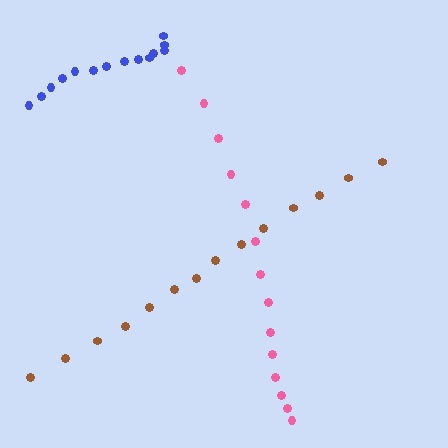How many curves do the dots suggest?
There are 3 distinct paths.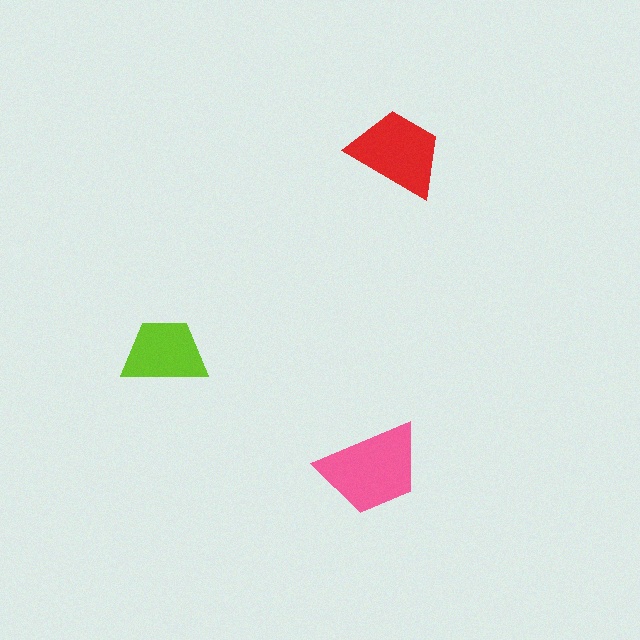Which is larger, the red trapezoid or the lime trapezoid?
The red one.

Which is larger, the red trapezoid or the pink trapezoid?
The pink one.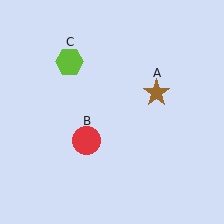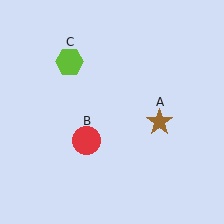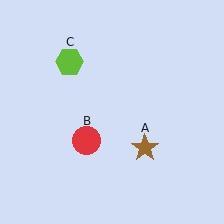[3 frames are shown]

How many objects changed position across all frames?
1 object changed position: brown star (object A).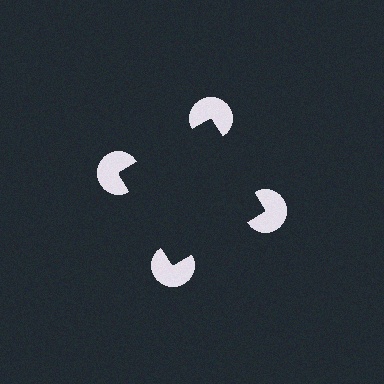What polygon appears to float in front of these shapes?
An illusory square — its edges are inferred from the aligned wedge cuts in the pac-man discs, not physically drawn.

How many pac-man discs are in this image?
There are 4 — one at each vertex of the illusory square.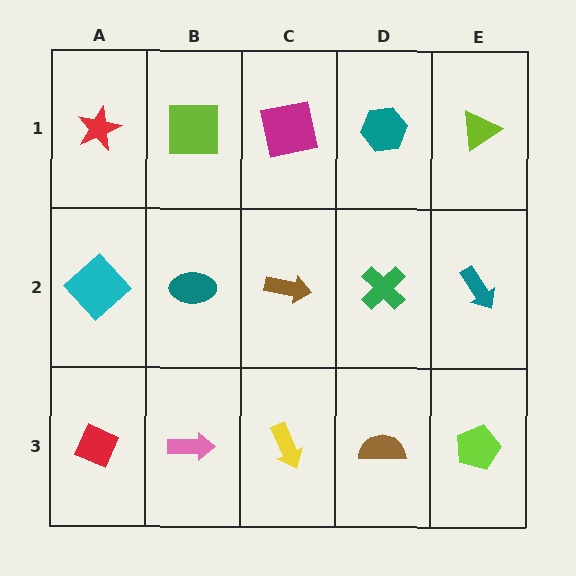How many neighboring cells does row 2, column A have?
3.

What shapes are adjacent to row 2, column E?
A lime triangle (row 1, column E), a lime pentagon (row 3, column E), a green cross (row 2, column D).